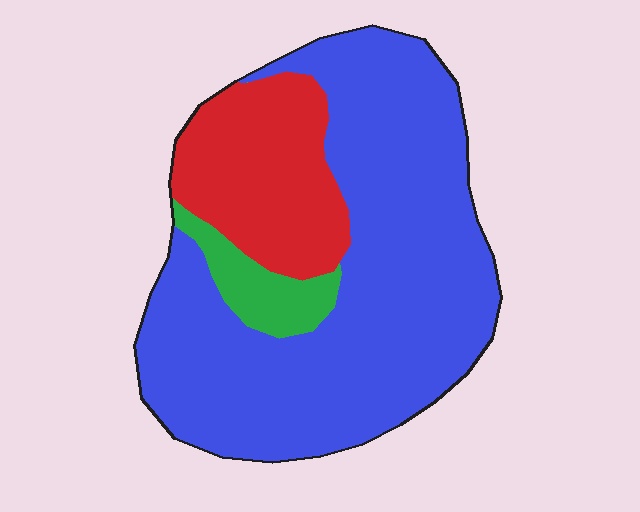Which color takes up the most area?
Blue, at roughly 70%.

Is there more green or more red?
Red.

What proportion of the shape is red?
Red takes up about one fifth (1/5) of the shape.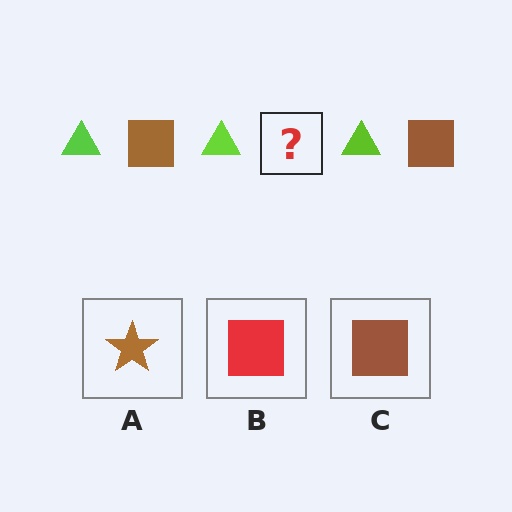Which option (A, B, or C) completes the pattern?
C.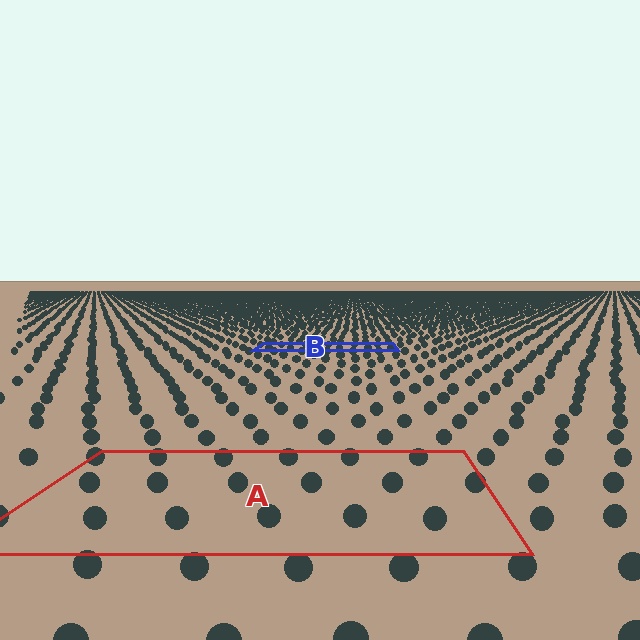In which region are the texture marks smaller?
The texture marks are smaller in region B, because it is farther away.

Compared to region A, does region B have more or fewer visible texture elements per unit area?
Region B has more texture elements per unit area — they are packed more densely because it is farther away.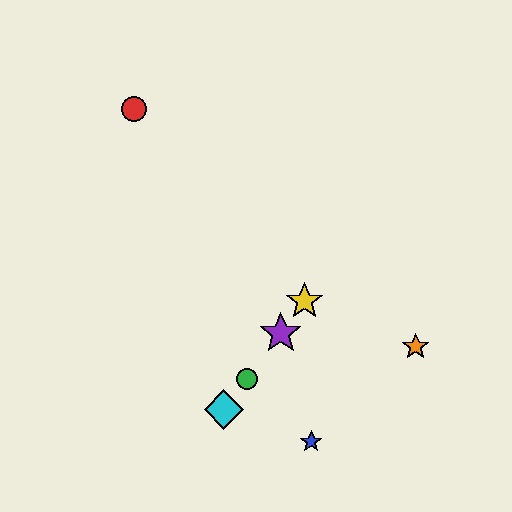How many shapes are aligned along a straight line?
4 shapes (the green circle, the yellow star, the purple star, the cyan diamond) are aligned along a straight line.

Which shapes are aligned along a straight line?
The green circle, the yellow star, the purple star, the cyan diamond are aligned along a straight line.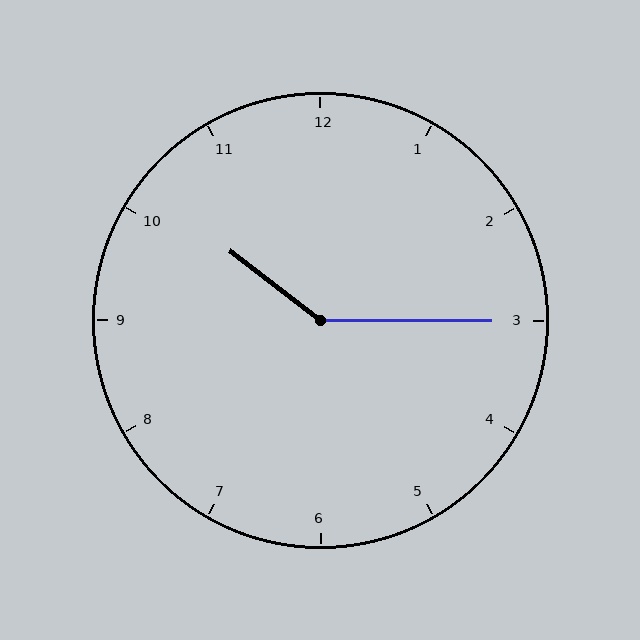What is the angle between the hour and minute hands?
Approximately 142 degrees.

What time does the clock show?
10:15.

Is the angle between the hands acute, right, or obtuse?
It is obtuse.